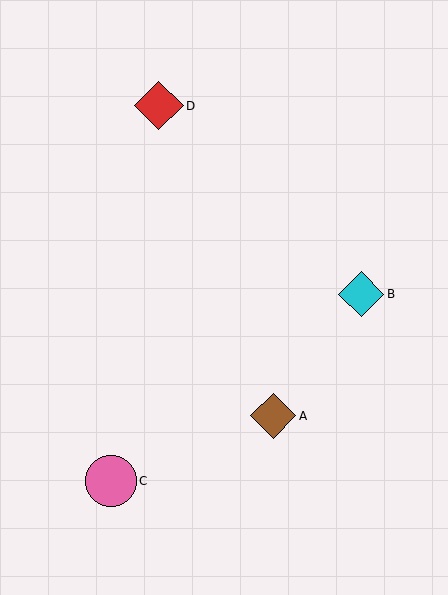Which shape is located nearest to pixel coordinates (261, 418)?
The brown diamond (labeled A) at (273, 416) is nearest to that location.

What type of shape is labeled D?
Shape D is a red diamond.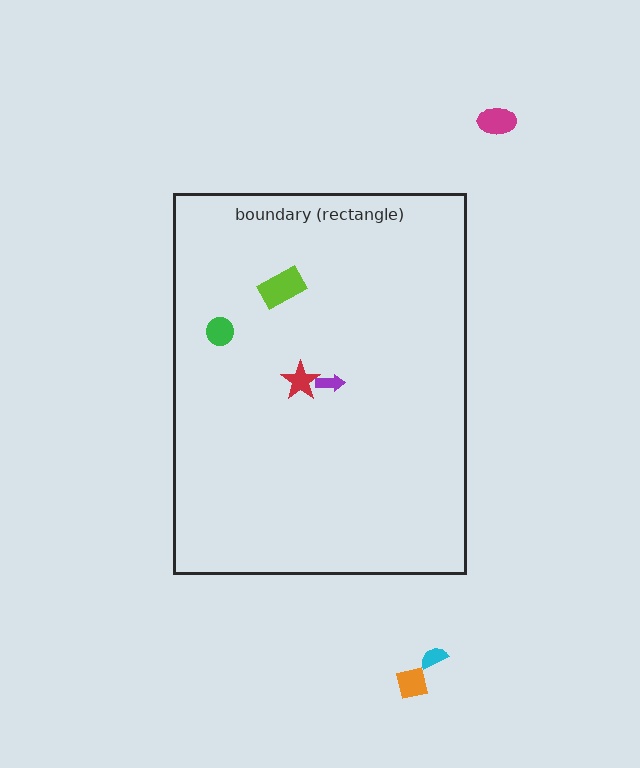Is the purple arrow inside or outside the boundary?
Inside.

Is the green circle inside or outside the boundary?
Inside.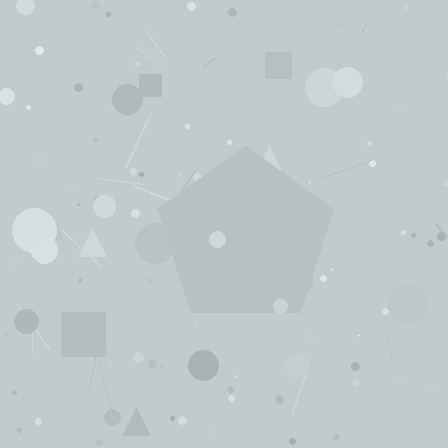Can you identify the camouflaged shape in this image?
The camouflaged shape is a pentagon.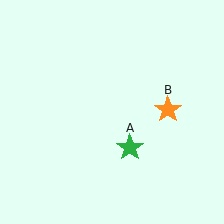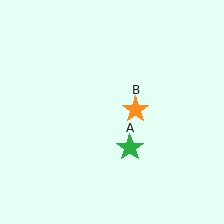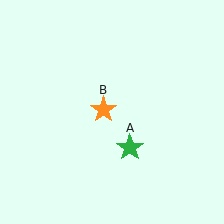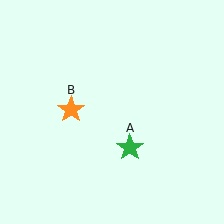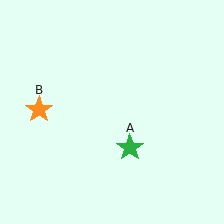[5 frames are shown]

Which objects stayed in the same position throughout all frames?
Green star (object A) remained stationary.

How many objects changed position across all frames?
1 object changed position: orange star (object B).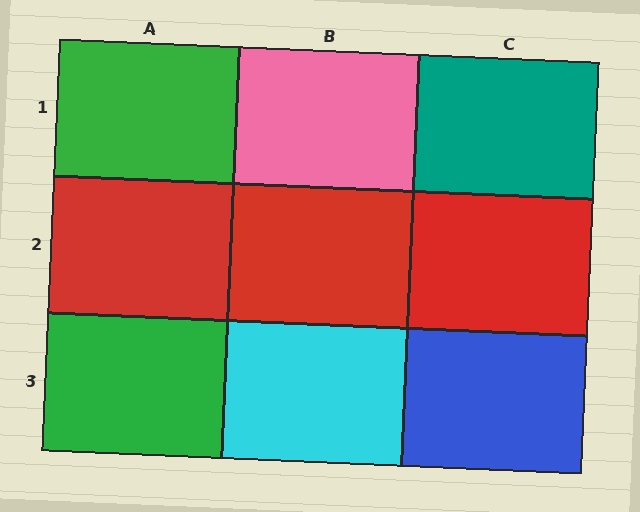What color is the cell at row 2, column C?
Red.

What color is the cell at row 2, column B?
Red.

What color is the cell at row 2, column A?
Red.